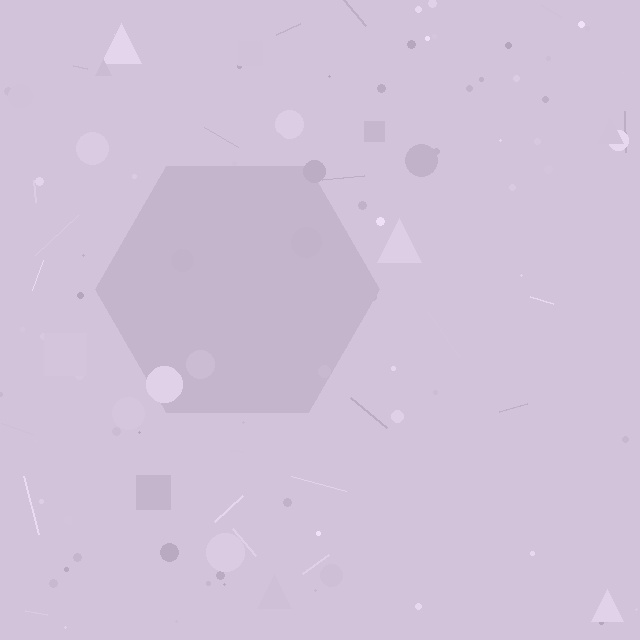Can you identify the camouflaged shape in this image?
The camouflaged shape is a hexagon.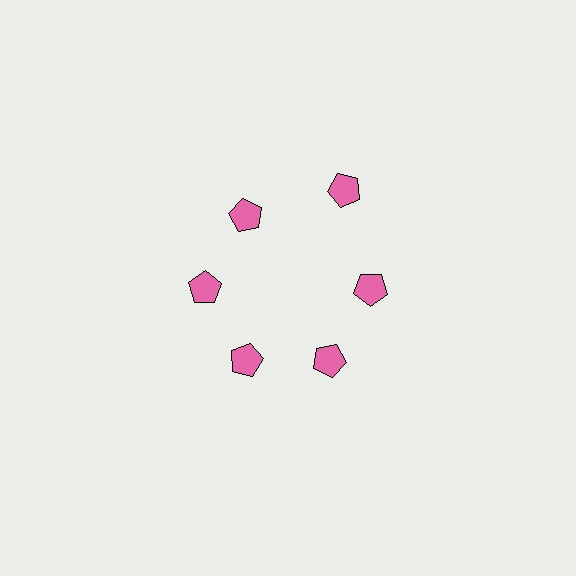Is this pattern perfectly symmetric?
No. The 6 pink pentagons are arranged in a ring, but one element near the 1 o'clock position is pushed outward from the center, breaking the 6-fold rotational symmetry.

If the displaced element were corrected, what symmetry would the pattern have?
It would have 6-fold rotational symmetry — the pattern would map onto itself every 60 degrees.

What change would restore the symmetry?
The symmetry would be restored by moving it inward, back onto the ring so that all 6 pentagons sit at equal angles and equal distance from the center.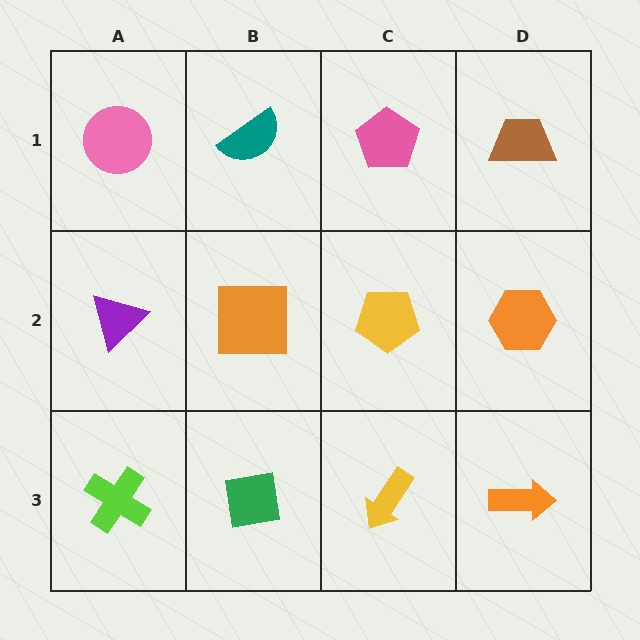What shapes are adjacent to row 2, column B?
A teal semicircle (row 1, column B), a green square (row 3, column B), a purple triangle (row 2, column A), a yellow pentagon (row 2, column C).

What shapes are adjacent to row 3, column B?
An orange square (row 2, column B), a lime cross (row 3, column A), a yellow arrow (row 3, column C).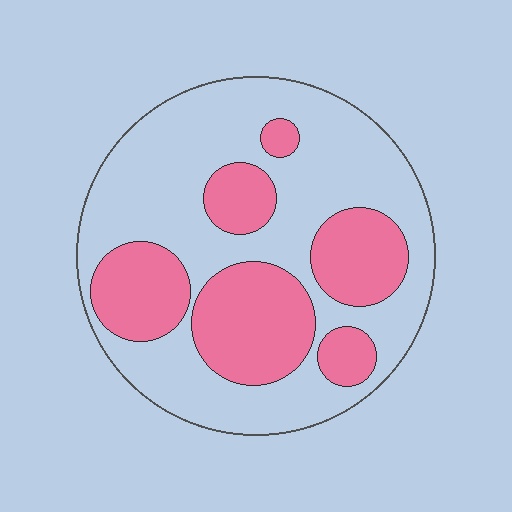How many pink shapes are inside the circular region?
6.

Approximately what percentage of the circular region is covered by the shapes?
Approximately 35%.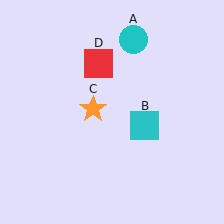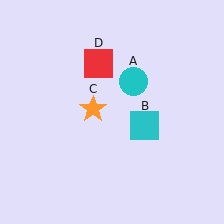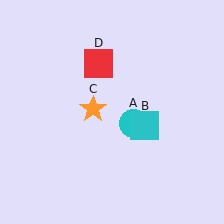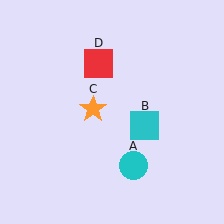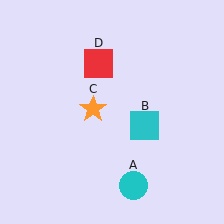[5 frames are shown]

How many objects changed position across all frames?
1 object changed position: cyan circle (object A).